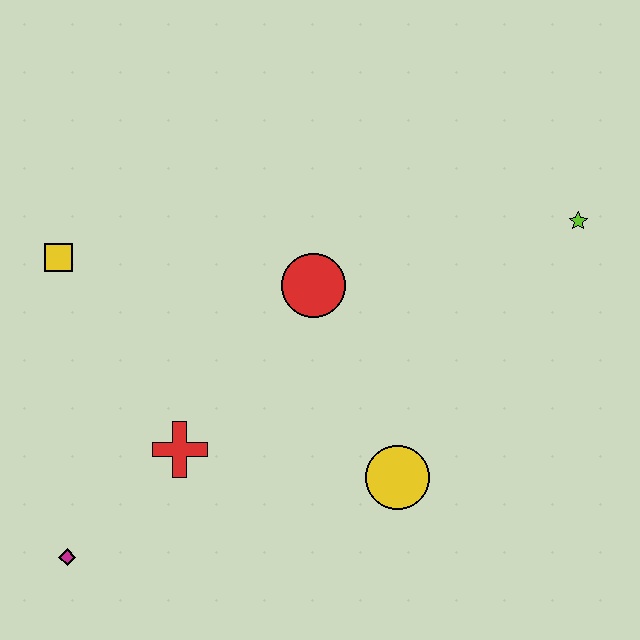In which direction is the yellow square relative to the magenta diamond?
The yellow square is above the magenta diamond.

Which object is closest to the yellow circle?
The red circle is closest to the yellow circle.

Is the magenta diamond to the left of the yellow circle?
Yes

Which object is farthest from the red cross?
The lime star is farthest from the red cross.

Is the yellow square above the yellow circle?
Yes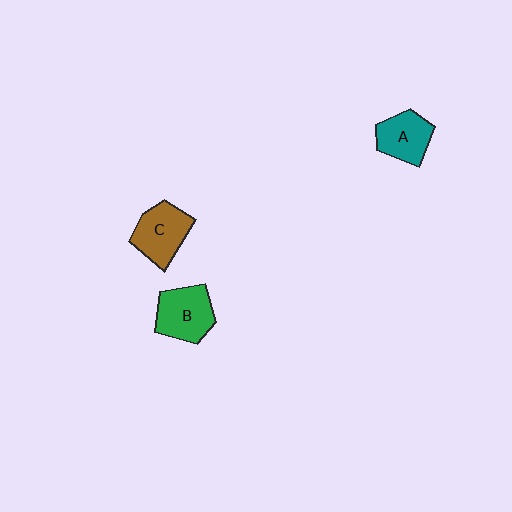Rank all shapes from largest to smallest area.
From largest to smallest: B (green), C (brown), A (teal).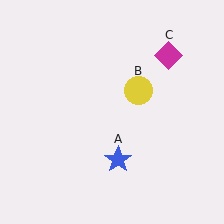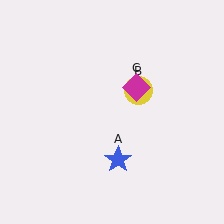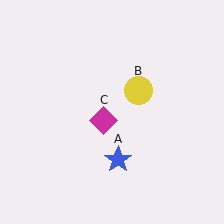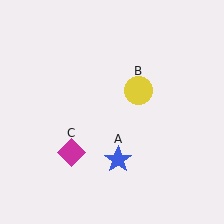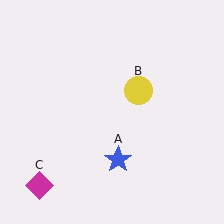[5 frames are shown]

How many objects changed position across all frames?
1 object changed position: magenta diamond (object C).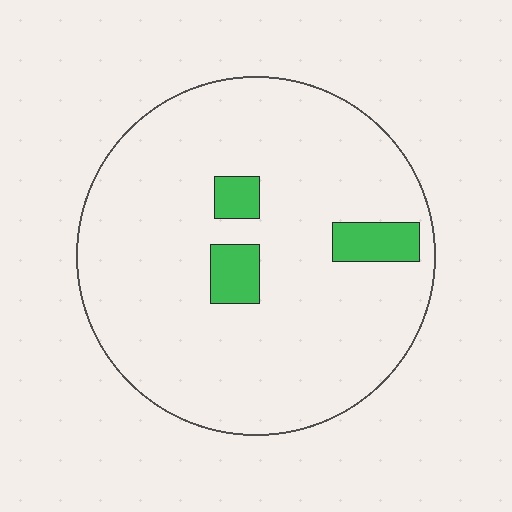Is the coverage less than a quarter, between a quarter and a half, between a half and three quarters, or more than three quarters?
Less than a quarter.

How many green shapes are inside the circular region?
3.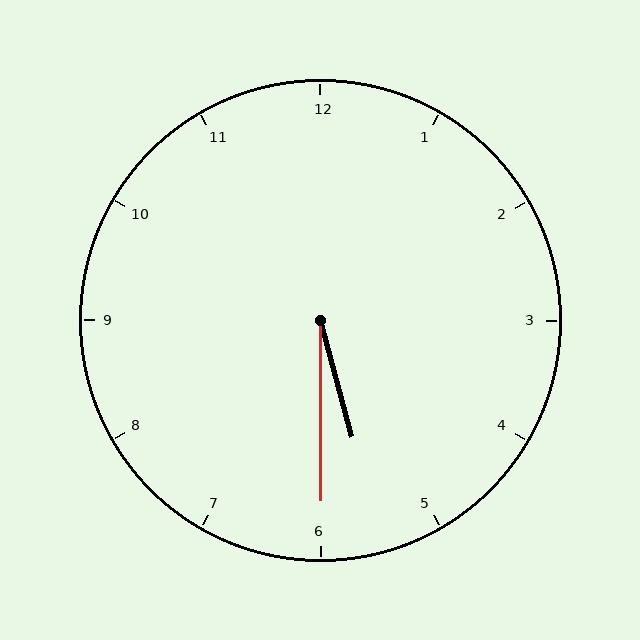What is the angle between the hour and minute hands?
Approximately 15 degrees.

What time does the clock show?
5:30.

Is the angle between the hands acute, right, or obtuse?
It is acute.